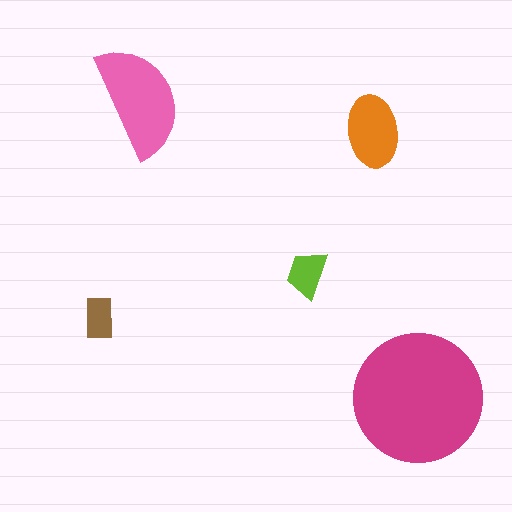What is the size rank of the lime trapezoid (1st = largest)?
4th.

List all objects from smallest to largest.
The brown rectangle, the lime trapezoid, the orange ellipse, the pink semicircle, the magenta circle.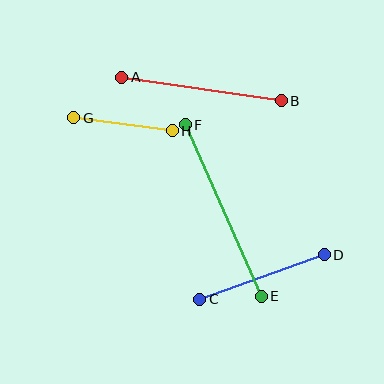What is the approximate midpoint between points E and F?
The midpoint is at approximately (223, 211) pixels.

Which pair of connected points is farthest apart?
Points E and F are farthest apart.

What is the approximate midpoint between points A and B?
The midpoint is at approximately (201, 89) pixels.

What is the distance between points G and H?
The distance is approximately 99 pixels.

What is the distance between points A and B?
The distance is approximately 161 pixels.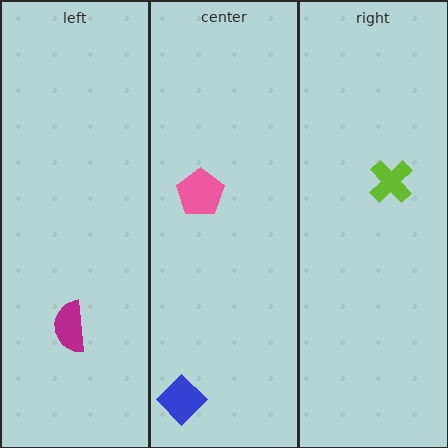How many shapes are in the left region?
1.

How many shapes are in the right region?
1.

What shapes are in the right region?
The lime cross.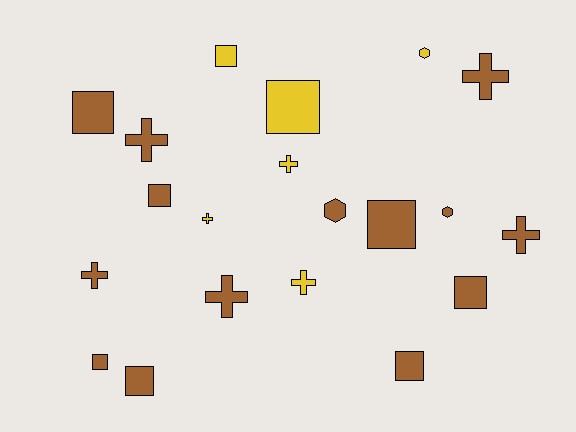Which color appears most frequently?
Brown, with 14 objects.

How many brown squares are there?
There are 7 brown squares.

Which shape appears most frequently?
Square, with 9 objects.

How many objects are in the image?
There are 20 objects.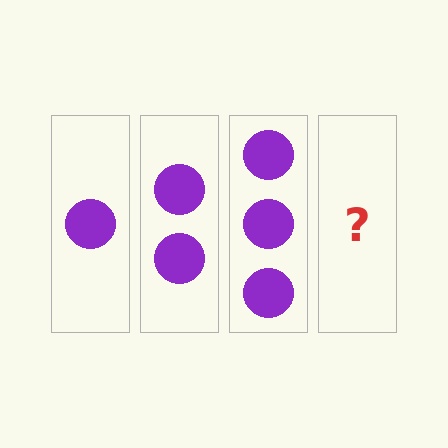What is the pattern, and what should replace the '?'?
The pattern is that each step adds one more circle. The '?' should be 4 circles.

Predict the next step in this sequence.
The next step is 4 circles.